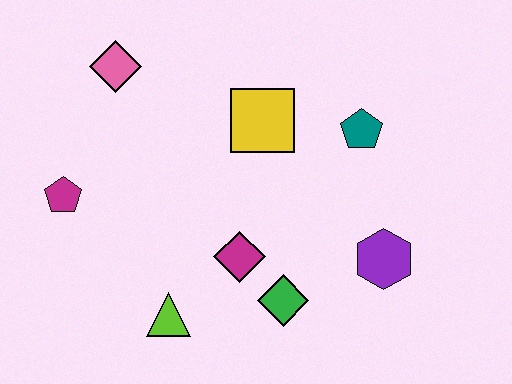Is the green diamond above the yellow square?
No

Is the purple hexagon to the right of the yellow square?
Yes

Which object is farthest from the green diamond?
The pink diamond is farthest from the green diamond.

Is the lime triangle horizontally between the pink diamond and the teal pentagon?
Yes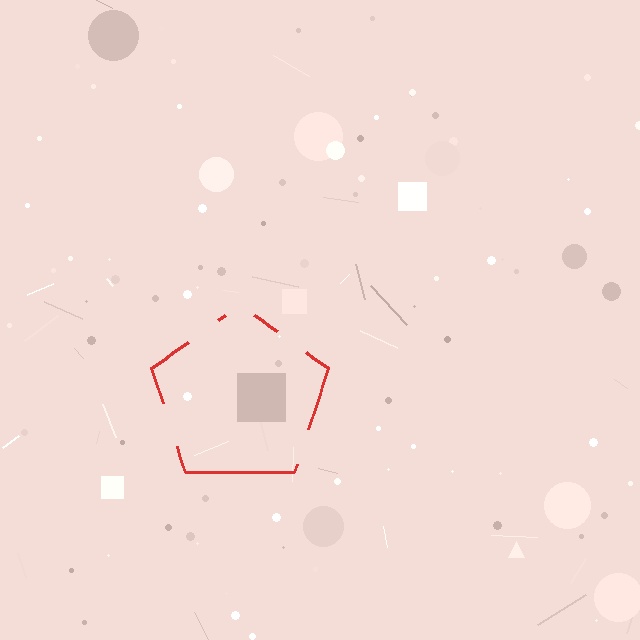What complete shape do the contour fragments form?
The contour fragments form a pentagon.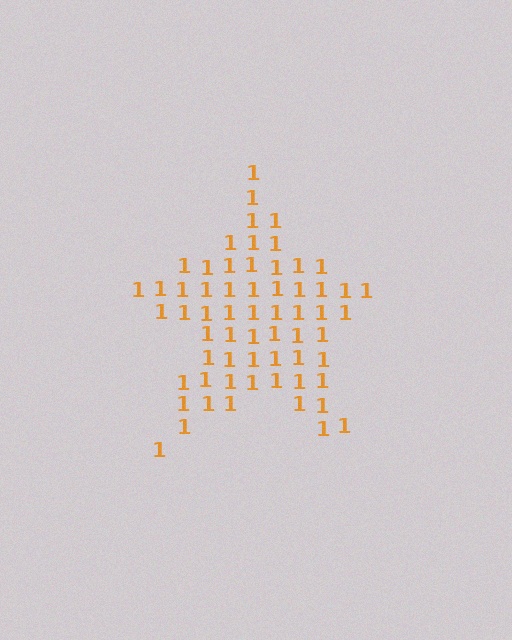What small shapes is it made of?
It is made of small digit 1's.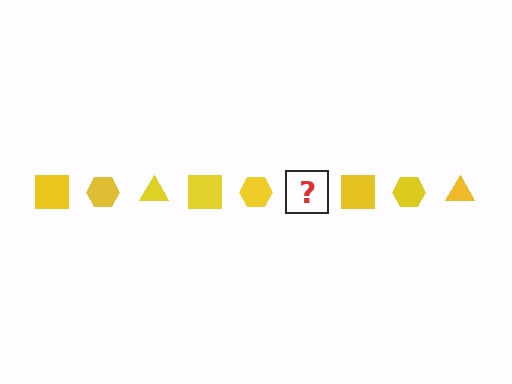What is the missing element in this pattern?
The missing element is a yellow triangle.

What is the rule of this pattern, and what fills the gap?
The rule is that the pattern cycles through square, hexagon, triangle shapes in yellow. The gap should be filled with a yellow triangle.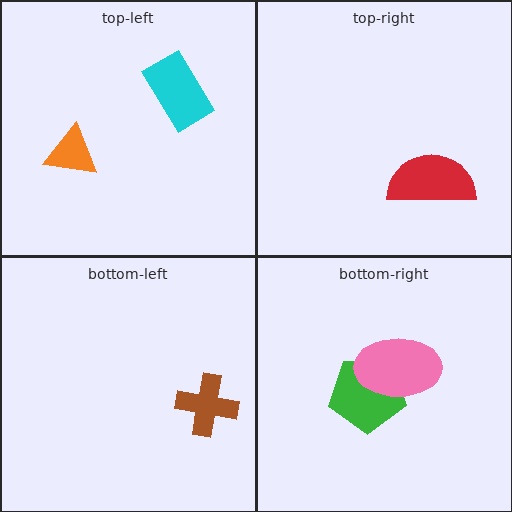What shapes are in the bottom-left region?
The brown cross.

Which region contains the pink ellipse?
The bottom-right region.